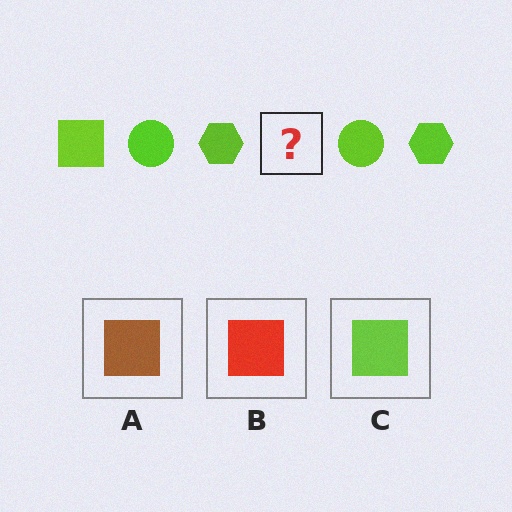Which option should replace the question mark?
Option C.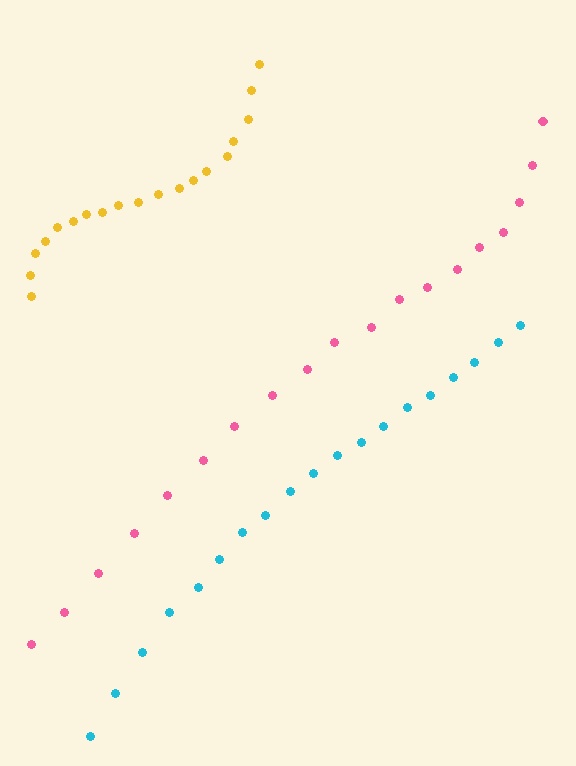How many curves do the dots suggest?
There are 3 distinct paths.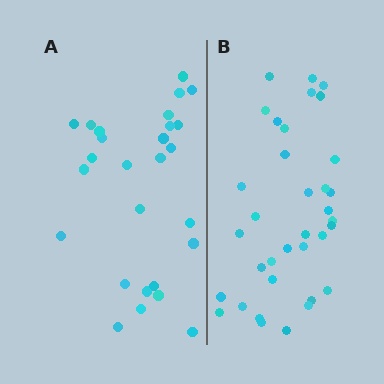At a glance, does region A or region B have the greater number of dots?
Region B (the right region) has more dots.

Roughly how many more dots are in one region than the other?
Region B has roughly 8 or so more dots than region A.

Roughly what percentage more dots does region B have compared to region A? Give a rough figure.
About 30% more.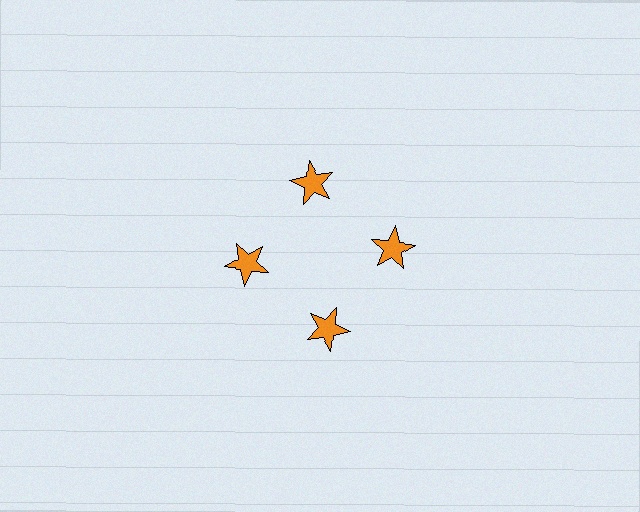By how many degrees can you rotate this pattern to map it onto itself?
The pattern maps onto itself every 90 degrees of rotation.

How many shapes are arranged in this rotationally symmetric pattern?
There are 4 shapes, arranged in 4 groups of 1.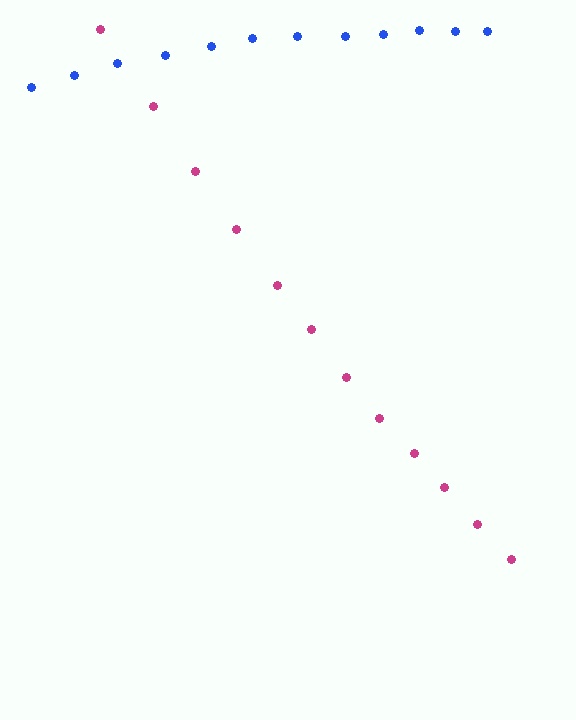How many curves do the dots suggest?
There are 2 distinct paths.